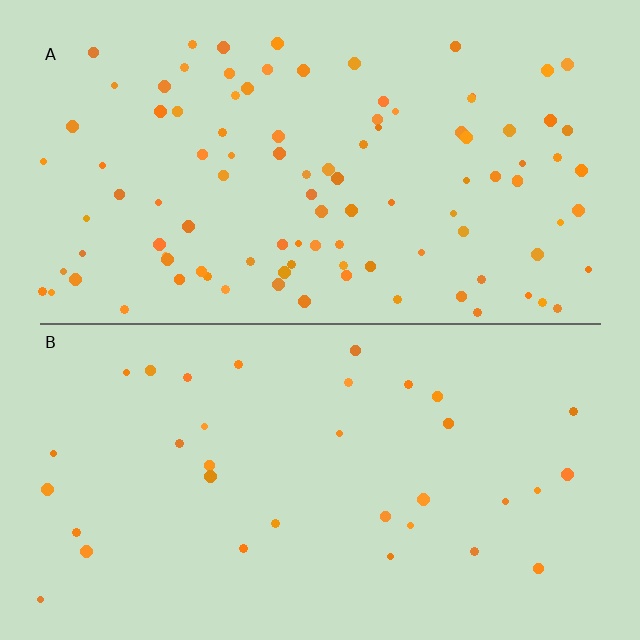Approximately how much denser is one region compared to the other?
Approximately 3.0× — region A over region B.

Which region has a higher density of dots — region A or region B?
A (the top).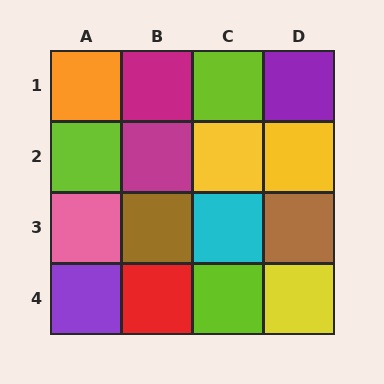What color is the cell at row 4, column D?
Yellow.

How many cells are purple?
2 cells are purple.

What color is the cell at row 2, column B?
Magenta.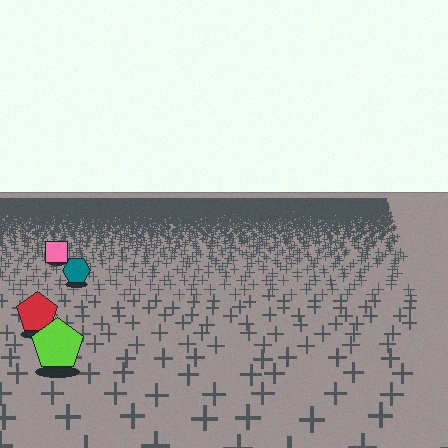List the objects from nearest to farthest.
From nearest to farthest: the lime pentagon, the red pentagon, the teal hexagon, the pink square.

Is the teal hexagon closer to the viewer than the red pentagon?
No. The red pentagon is closer — you can tell from the texture gradient: the ground texture is coarser near it.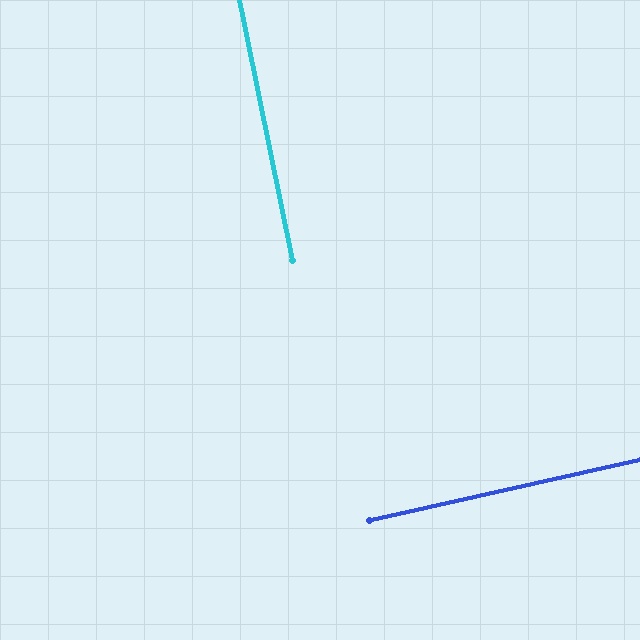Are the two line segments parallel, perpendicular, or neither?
Perpendicular — they meet at approximately 89°.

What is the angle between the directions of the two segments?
Approximately 89 degrees.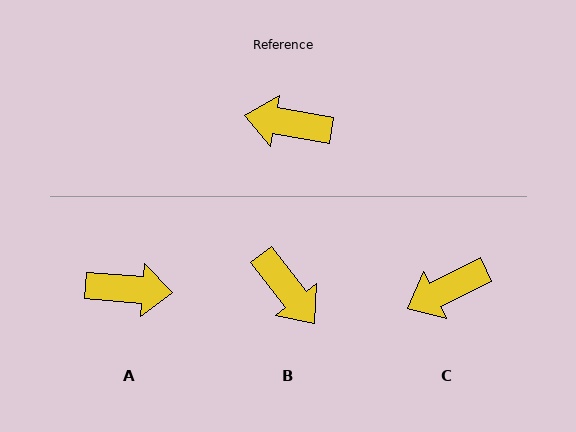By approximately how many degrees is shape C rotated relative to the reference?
Approximately 36 degrees counter-clockwise.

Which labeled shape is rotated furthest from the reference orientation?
A, about 175 degrees away.